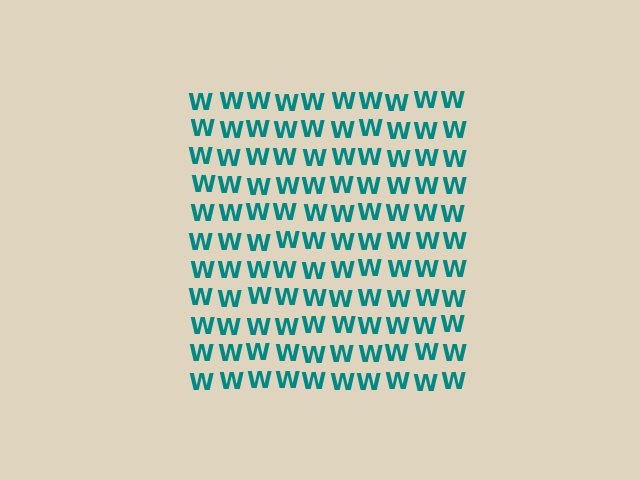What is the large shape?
The large shape is a square.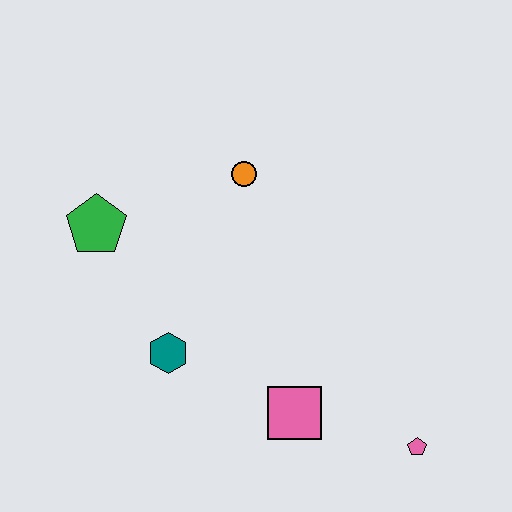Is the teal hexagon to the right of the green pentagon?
Yes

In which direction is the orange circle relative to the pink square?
The orange circle is above the pink square.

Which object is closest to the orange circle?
The green pentagon is closest to the orange circle.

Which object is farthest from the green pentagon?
The pink pentagon is farthest from the green pentagon.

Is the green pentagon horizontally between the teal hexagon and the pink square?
No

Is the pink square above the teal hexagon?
No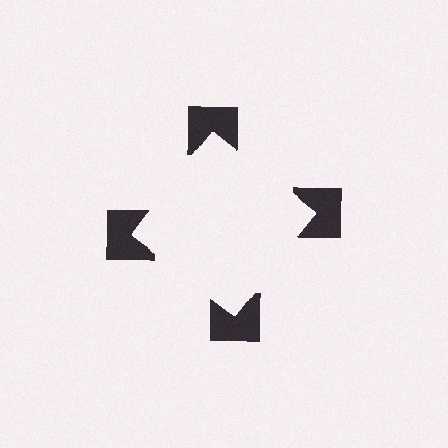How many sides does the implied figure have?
4 sides.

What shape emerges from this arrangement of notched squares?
An illusory square — its edges are inferred from the aligned wedge cuts in the notched squares, not physically drawn.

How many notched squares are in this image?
There are 4 — one at each vertex of the illusory square.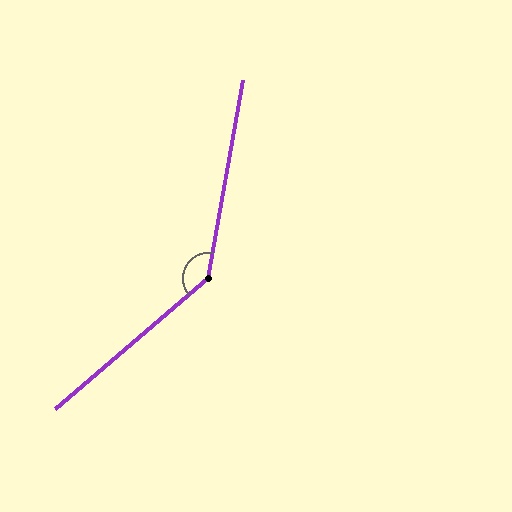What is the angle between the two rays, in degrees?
Approximately 141 degrees.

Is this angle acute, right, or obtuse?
It is obtuse.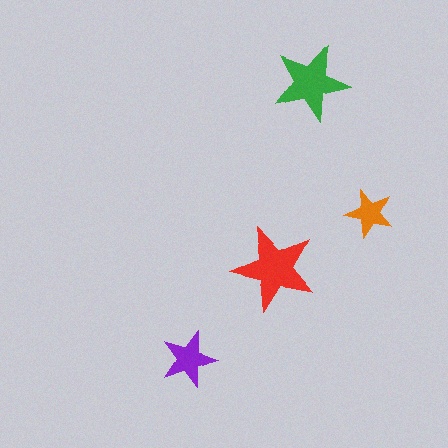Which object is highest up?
The green star is topmost.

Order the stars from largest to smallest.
the red one, the green one, the purple one, the orange one.